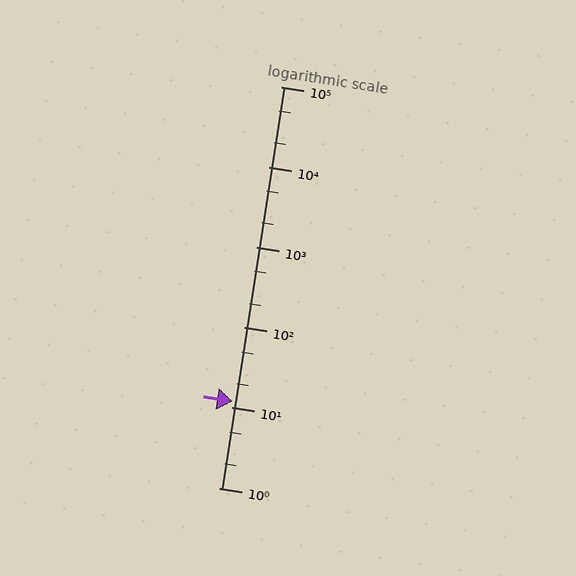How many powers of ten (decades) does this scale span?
The scale spans 5 decades, from 1 to 100000.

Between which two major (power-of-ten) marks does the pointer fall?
The pointer is between 10 and 100.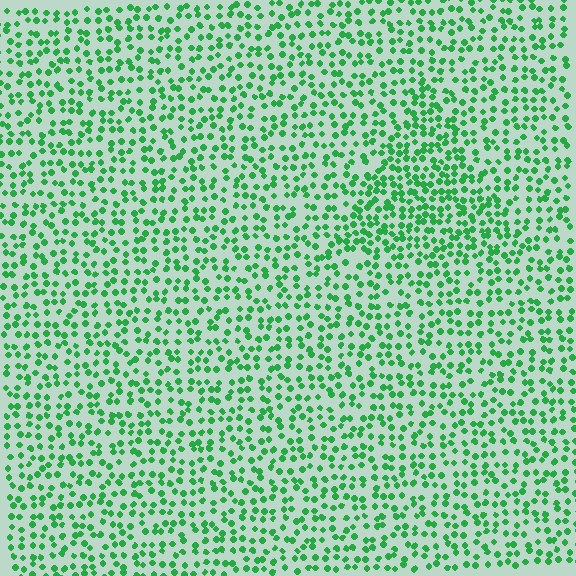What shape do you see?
I see a triangle.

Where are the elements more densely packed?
The elements are more densely packed inside the triangle boundary.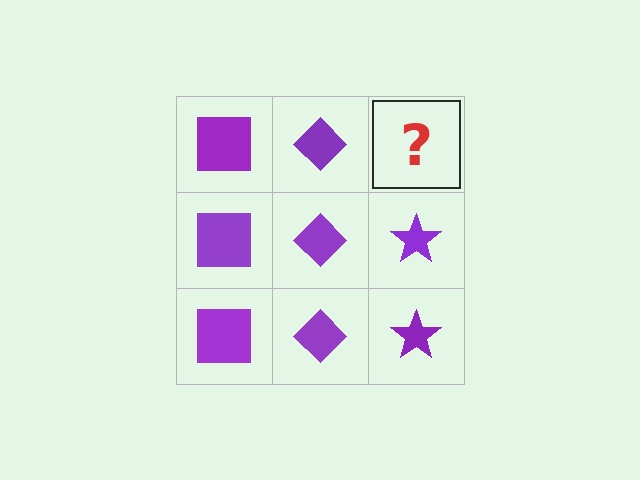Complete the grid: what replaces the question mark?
The question mark should be replaced with a purple star.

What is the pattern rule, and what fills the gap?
The rule is that each column has a consistent shape. The gap should be filled with a purple star.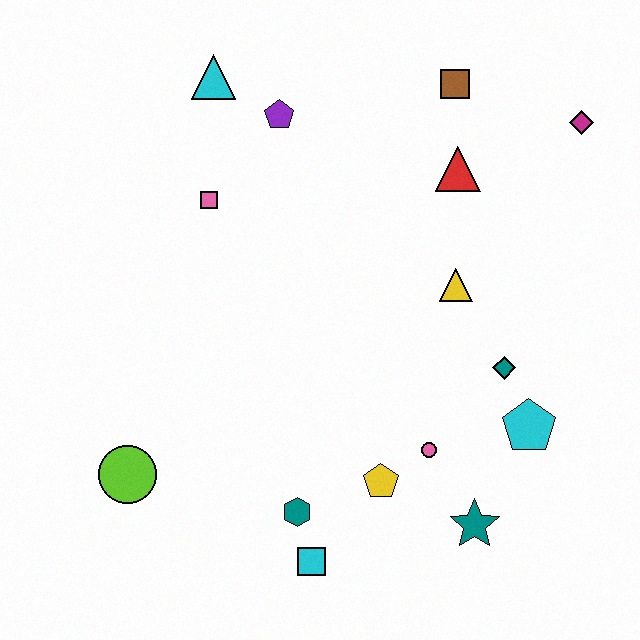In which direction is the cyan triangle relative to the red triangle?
The cyan triangle is to the left of the red triangle.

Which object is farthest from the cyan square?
The magenta diamond is farthest from the cyan square.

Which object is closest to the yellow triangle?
The teal diamond is closest to the yellow triangle.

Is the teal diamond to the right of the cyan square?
Yes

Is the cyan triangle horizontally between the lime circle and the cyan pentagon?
Yes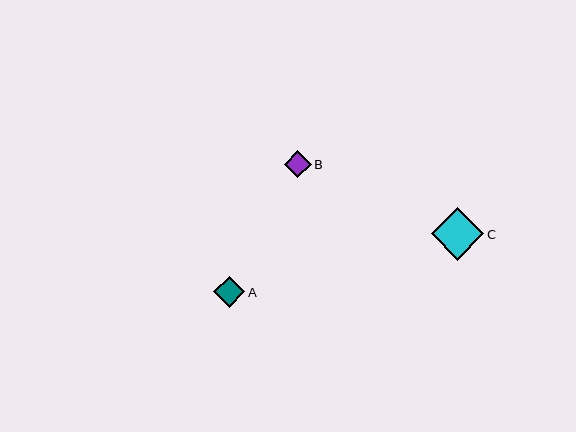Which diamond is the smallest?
Diamond B is the smallest with a size of approximately 26 pixels.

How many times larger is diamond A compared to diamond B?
Diamond A is approximately 1.2 times the size of diamond B.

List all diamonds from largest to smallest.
From largest to smallest: C, A, B.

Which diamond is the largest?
Diamond C is the largest with a size of approximately 53 pixels.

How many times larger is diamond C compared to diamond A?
Diamond C is approximately 1.7 times the size of diamond A.